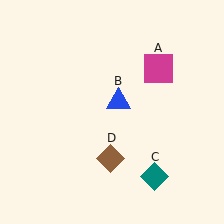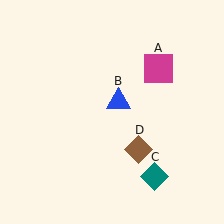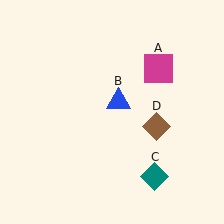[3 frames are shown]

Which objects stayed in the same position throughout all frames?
Magenta square (object A) and blue triangle (object B) and teal diamond (object C) remained stationary.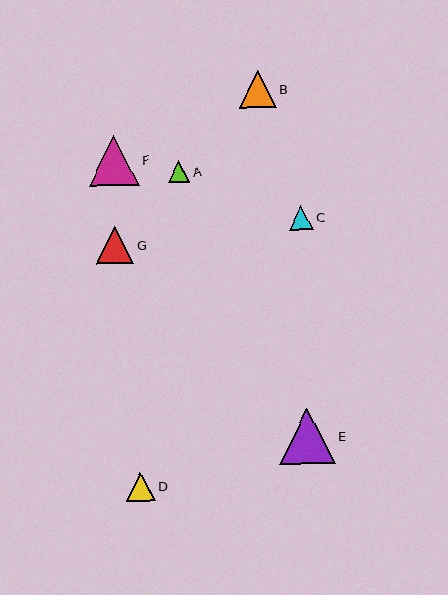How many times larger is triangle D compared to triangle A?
Triangle D is approximately 1.3 times the size of triangle A.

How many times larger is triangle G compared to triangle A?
Triangle G is approximately 1.8 times the size of triangle A.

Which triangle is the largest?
Triangle E is the largest with a size of approximately 55 pixels.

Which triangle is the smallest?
Triangle A is the smallest with a size of approximately 21 pixels.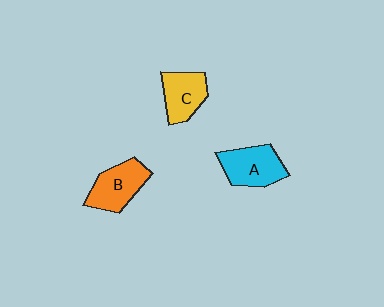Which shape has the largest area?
Shape A (cyan).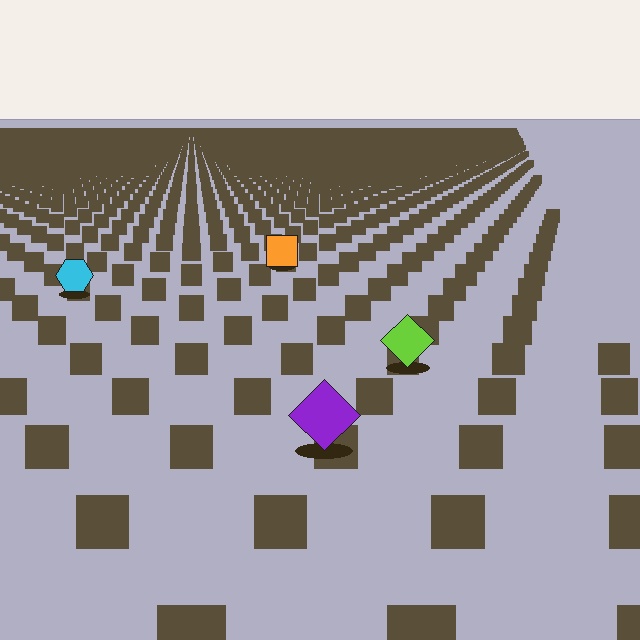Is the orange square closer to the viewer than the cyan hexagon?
No. The cyan hexagon is closer — you can tell from the texture gradient: the ground texture is coarser near it.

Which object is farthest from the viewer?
The orange square is farthest from the viewer. It appears smaller and the ground texture around it is denser.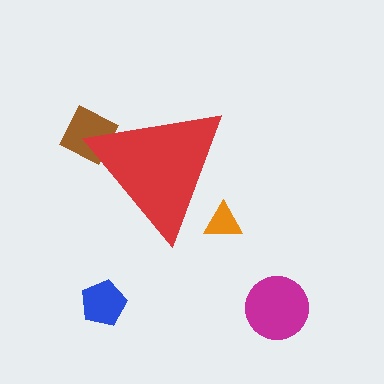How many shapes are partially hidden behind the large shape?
2 shapes are partially hidden.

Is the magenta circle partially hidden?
No, the magenta circle is fully visible.